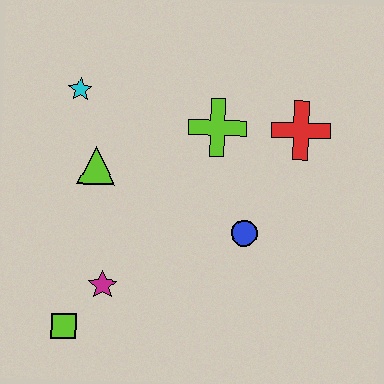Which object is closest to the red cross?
The lime cross is closest to the red cross.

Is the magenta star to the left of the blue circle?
Yes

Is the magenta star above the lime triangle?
No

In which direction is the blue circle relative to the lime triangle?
The blue circle is to the right of the lime triangle.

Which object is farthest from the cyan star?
The lime square is farthest from the cyan star.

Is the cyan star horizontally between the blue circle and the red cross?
No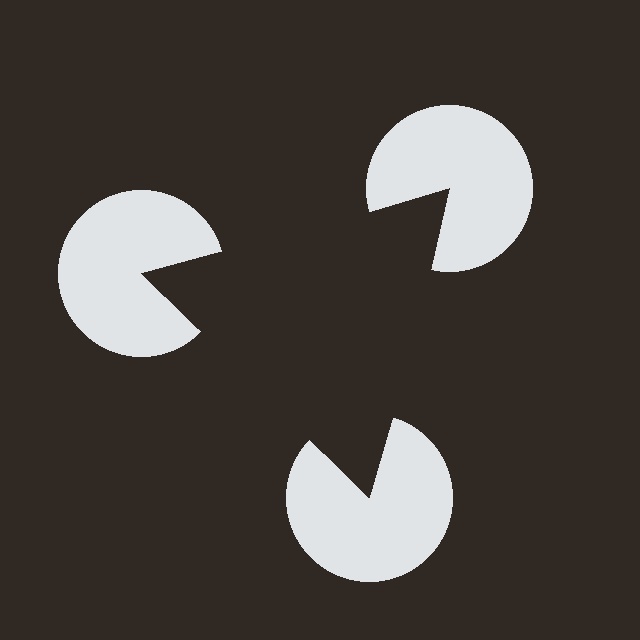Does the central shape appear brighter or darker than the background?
It typically appears slightly darker than the background, even though no actual brightness change is drawn.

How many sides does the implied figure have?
3 sides.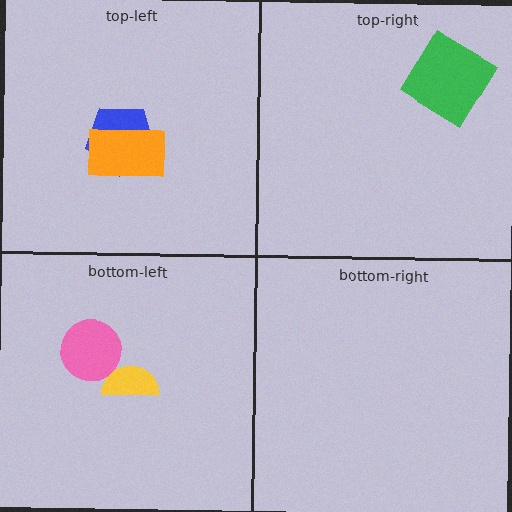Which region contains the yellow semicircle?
The bottom-left region.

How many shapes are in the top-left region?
2.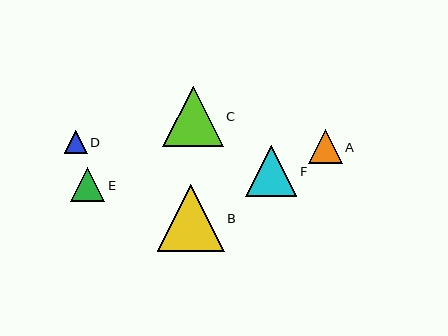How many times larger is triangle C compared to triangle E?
Triangle C is approximately 1.7 times the size of triangle E.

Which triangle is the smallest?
Triangle D is the smallest with a size of approximately 23 pixels.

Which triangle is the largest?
Triangle B is the largest with a size of approximately 67 pixels.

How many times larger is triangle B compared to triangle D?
Triangle B is approximately 2.9 times the size of triangle D.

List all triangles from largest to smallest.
From largest to smallest: B, C, F, E, A, D.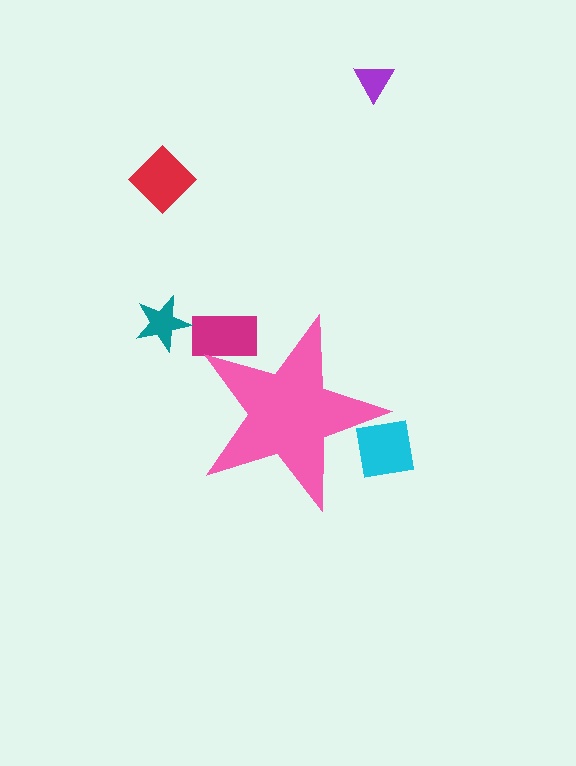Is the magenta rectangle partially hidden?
Yes, the magenta rectangle is partially hidden behind the pink star.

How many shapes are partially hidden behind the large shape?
2 shapes are partially hidden.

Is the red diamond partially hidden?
No, the red diamond is fully visible.